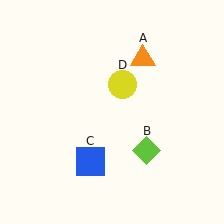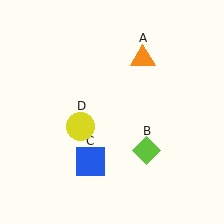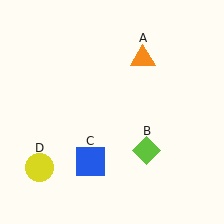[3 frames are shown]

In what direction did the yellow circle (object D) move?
The yellow circle (object D) moved down and to the left.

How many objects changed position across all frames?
1 object changed position: yellow circle (object D).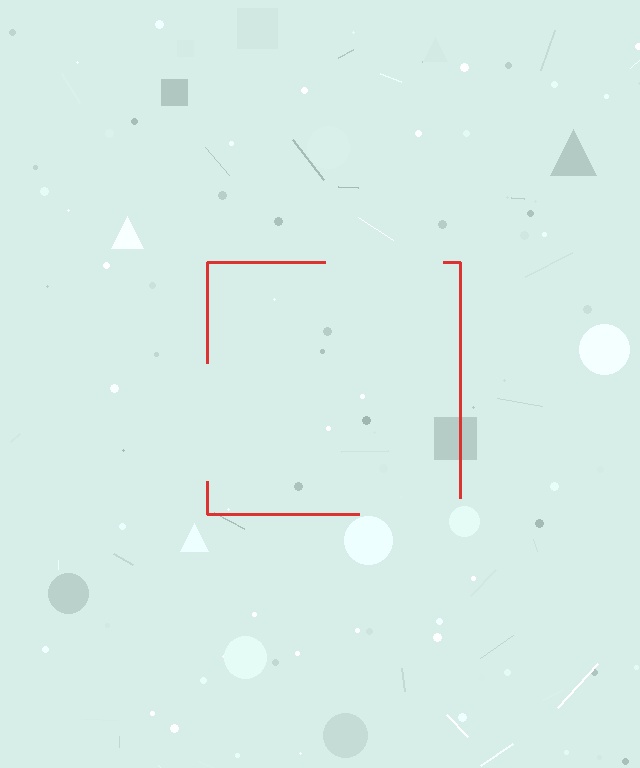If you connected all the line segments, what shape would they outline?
They would outline a square.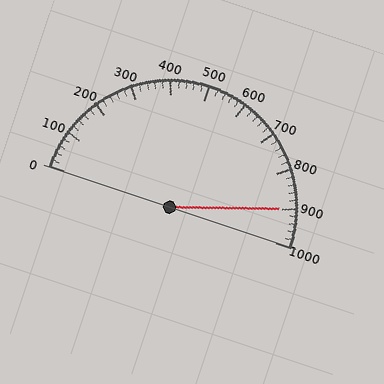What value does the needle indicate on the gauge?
The needle indicates approximately 900.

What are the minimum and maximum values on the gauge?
The gauge ranges from 0 to 1000.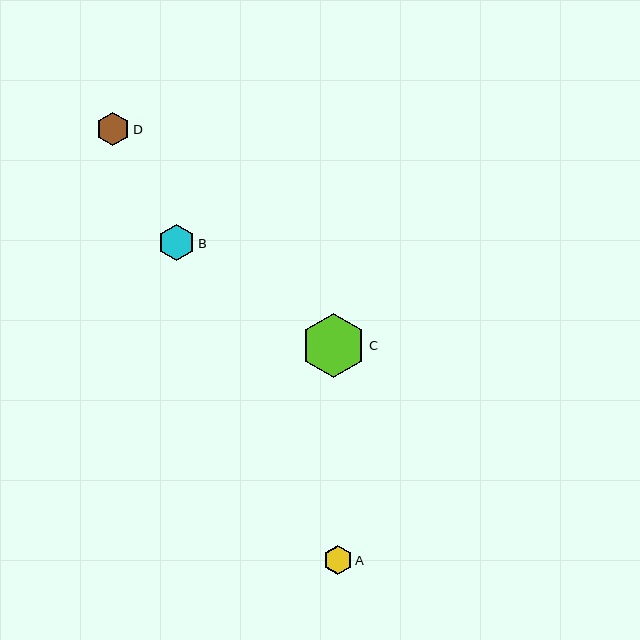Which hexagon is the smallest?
Hexagon A is the smallest with a size of approximately 29 pixels.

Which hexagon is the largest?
Hexagon C is the largest with a size of approximately 64 pixels.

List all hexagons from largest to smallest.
From largest to smallest: C, B, D, A.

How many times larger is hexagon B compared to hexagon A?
Hexagon B is approximately 1.2 times the size of hexagon A.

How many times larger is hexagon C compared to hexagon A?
Hexagon C is approximately 2.2 times the size of hexagon A.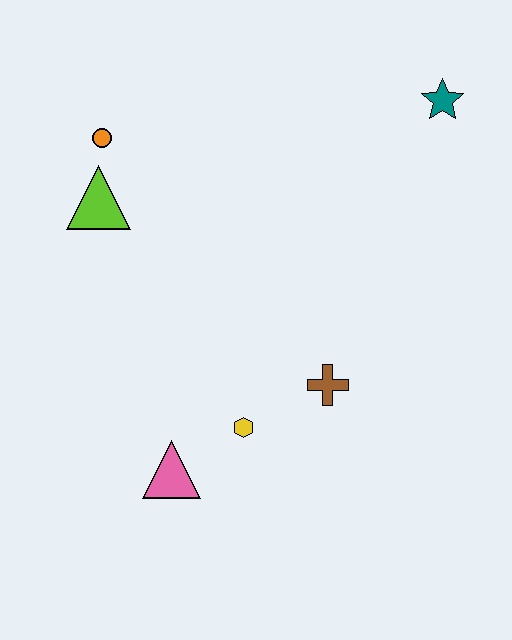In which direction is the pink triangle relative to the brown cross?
The pink triangle is to the left of the brown cross.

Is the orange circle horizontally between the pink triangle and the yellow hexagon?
No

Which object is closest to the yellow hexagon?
The pink triangle is closest to the yellow hexagon.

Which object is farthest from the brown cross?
The orange circle is farthest from the brown cross.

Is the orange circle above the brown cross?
Yes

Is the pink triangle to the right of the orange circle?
Yes